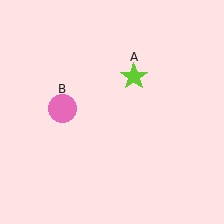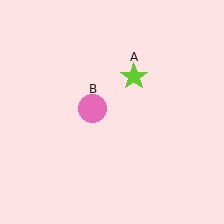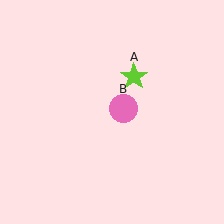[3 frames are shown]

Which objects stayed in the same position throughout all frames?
Lime star (object A) remained stationary.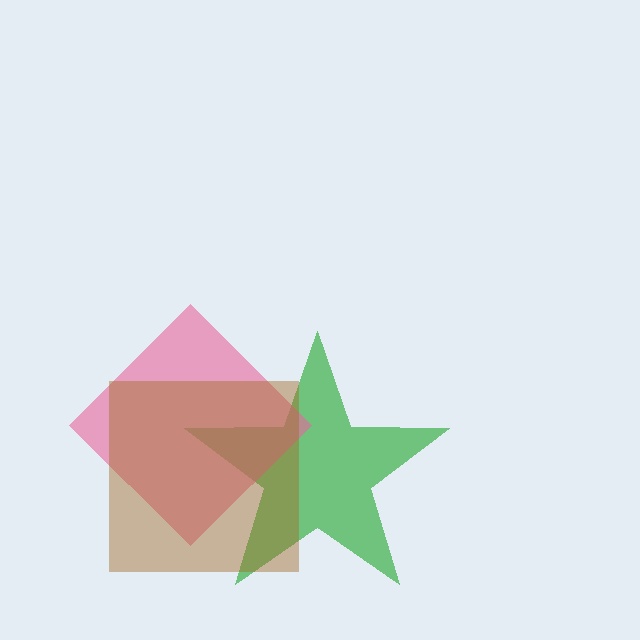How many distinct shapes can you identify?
There are 3 distinct shapes: a green star, a pink diamond, a brown square.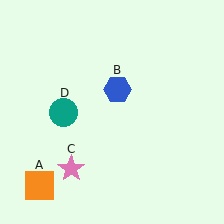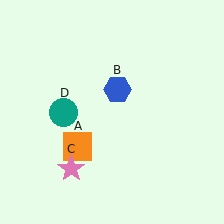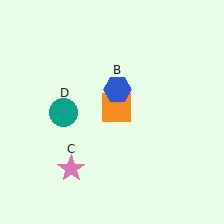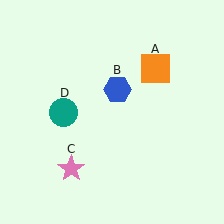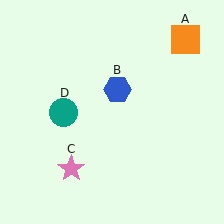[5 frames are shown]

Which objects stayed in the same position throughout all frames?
Blue hexagon (object B) and pink star (object C) and teal circle (object D) remained stationary.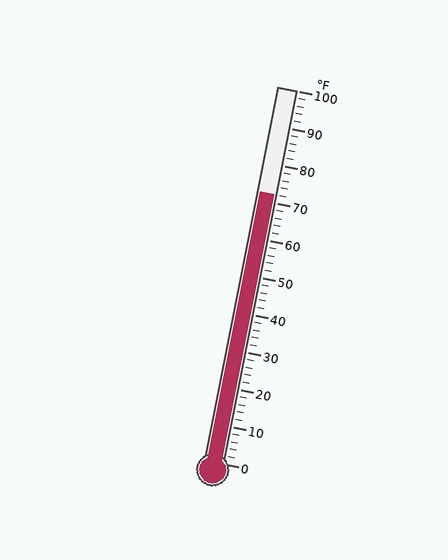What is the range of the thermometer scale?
The thermometer scale ranges from 0°F to 100°F.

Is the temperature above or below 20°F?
The temperature is above 20°F.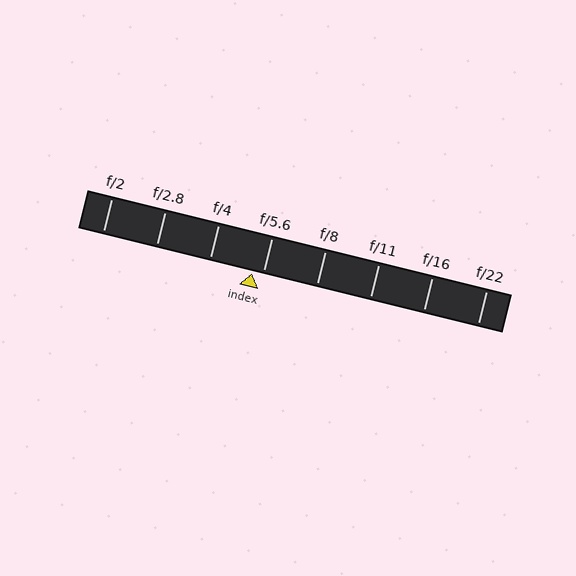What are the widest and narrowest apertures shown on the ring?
The widest aperture shown is f/2 and the narrowest is f/22.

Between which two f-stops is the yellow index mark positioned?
The index mark is between f/4 and f/5.6.